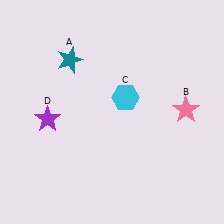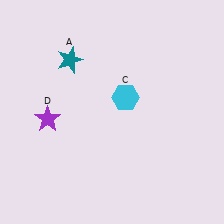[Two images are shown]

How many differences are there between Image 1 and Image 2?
There is 1 difference between the two images.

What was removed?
The pink star (B) was removed in Image 2.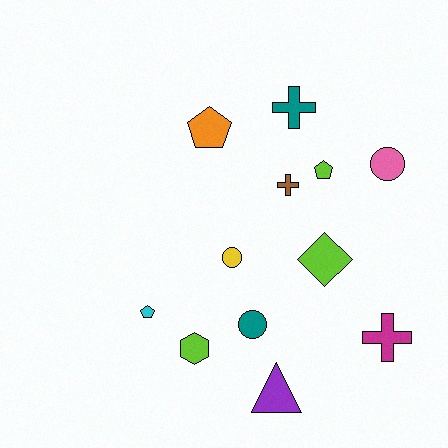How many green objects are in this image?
There are no green objects.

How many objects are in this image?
There are 12 objects.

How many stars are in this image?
There are no stars.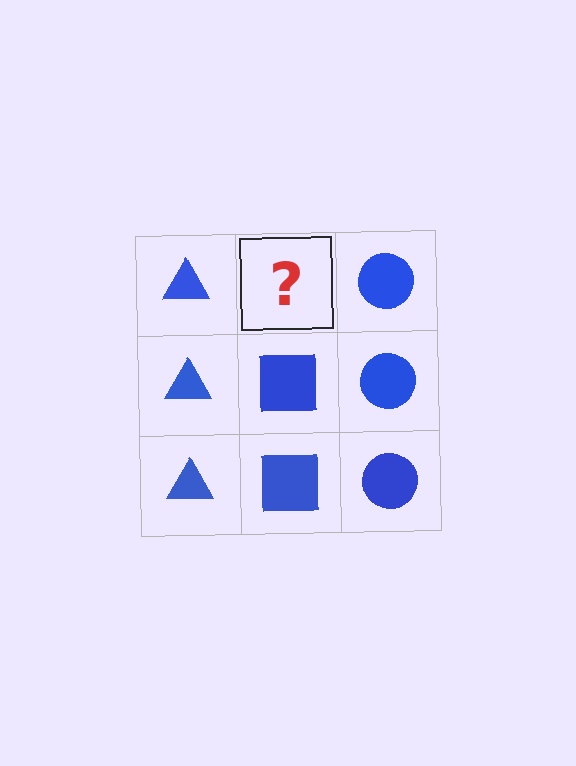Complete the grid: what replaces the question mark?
The question mark should be replaced with a blue square.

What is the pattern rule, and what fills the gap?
The rule is that each column has a consistent shape. The gap should be filled with a blue square.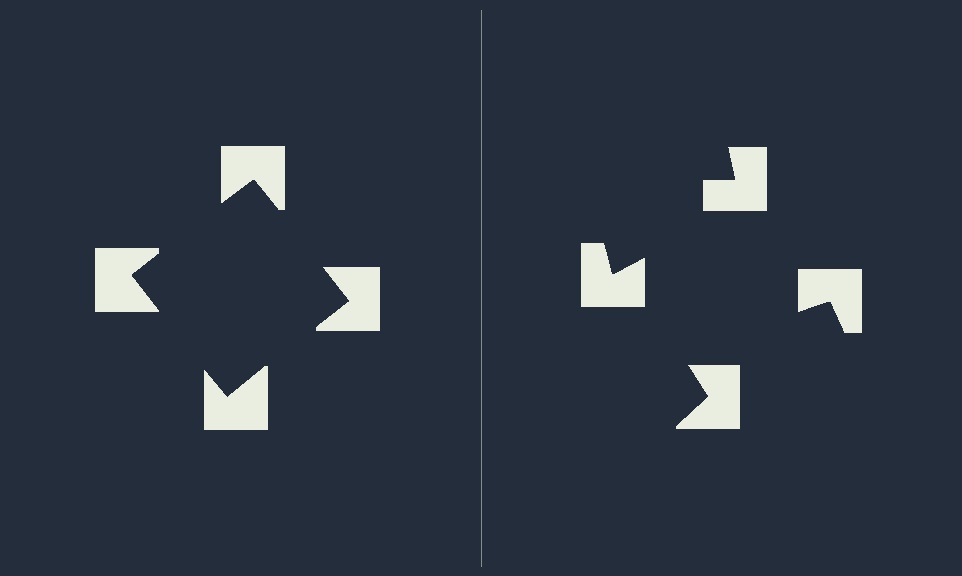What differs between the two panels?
The notched squares are positioned identically on both sides; only the wedge orientations differ. On the left they align to a square; on the right they are misaligned.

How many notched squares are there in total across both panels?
8 — 4 on each side.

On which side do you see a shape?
An illusory square appears on the left side. On the right side the wedge cuts are rotated, so no coherent shape forms.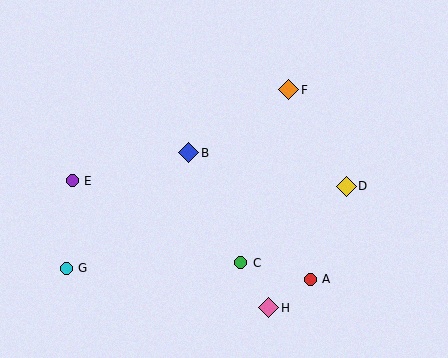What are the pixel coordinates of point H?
Point H is at (269, 308).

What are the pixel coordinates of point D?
Point D is at (346, 187).